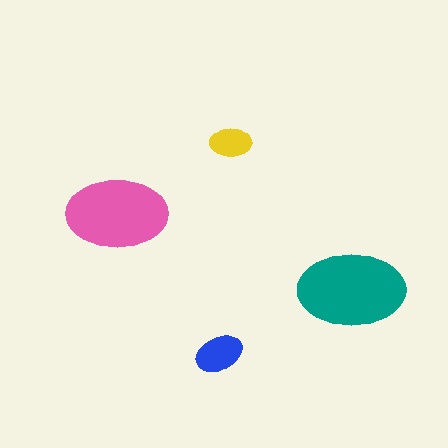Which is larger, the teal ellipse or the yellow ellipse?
The teal one.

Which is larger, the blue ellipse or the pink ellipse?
The pink one.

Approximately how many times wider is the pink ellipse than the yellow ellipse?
About 2.5 times wider.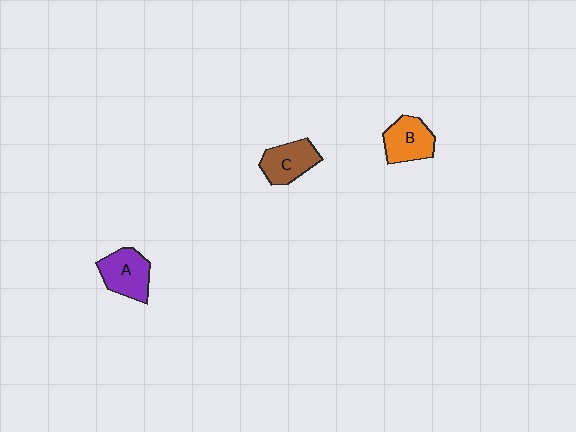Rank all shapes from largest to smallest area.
From largest to smallest: A (purple), C (brown), B (orange).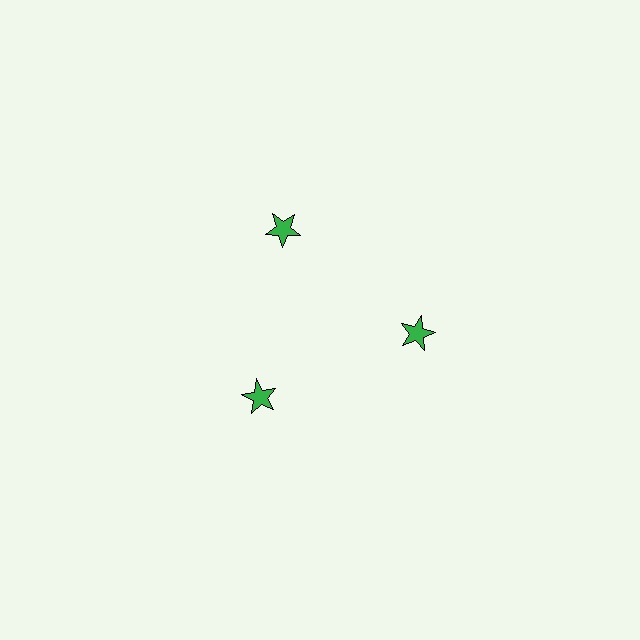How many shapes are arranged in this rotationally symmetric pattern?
There are 3 shapes, arranged in 3 groups of 1.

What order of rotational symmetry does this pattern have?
This pattern has 3-fold rotational symmetry.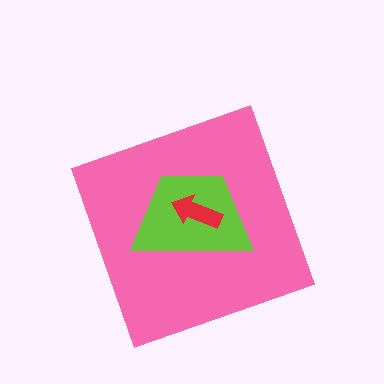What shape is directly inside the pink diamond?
The lime trapezoid.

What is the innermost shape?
The red arrow.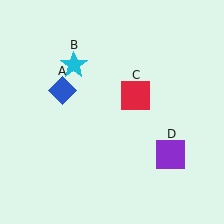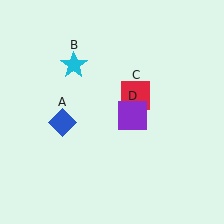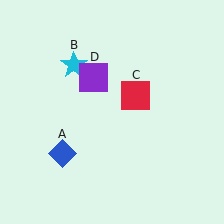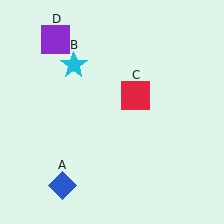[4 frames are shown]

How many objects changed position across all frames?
2 objects changed position: blue diamond (object A), purple square (object D).